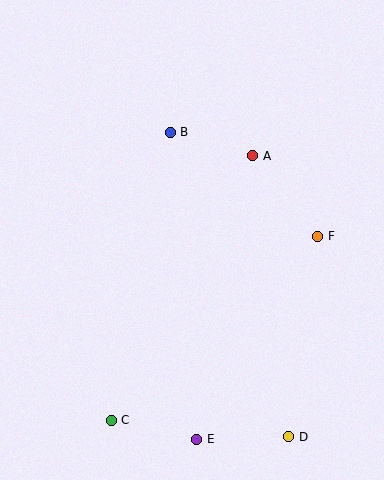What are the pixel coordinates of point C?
Point C is at (111, 420).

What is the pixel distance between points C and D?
The distance between C and D is 178 pixels.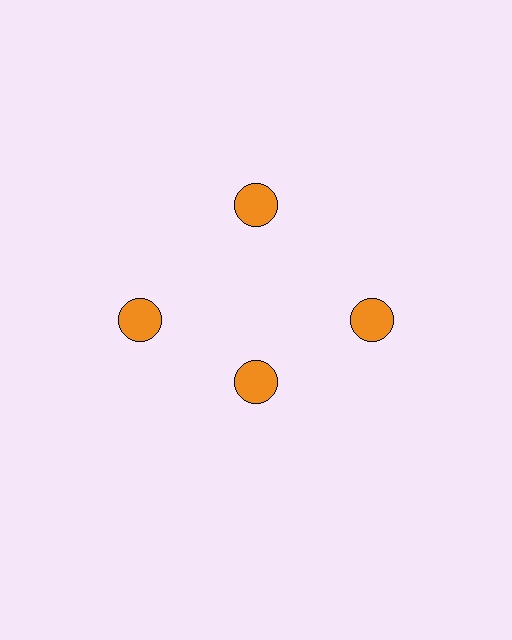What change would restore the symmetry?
The symmetry would be restored by moving it outward, back onto the ring so that all 4 circles sit at equal angles and equal distance from the center.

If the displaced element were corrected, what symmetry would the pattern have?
It would have 4-fold rotational symmetry — the pattern would map onto itself every 90 degrees.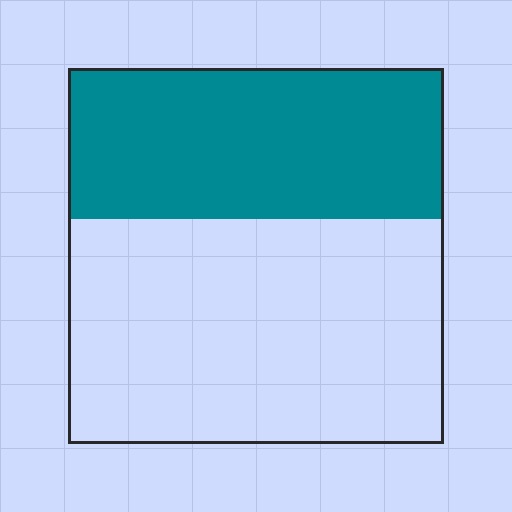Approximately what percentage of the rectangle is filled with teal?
Approximately 40%.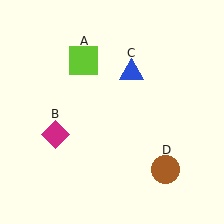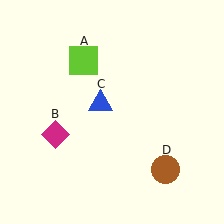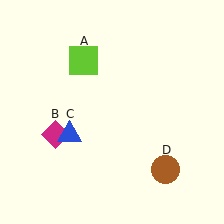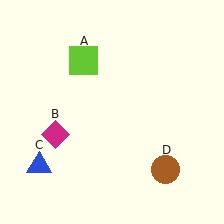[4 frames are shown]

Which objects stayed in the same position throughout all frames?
Lime square (object A) and magenta diamond (object B) and brown circle (object D) remained stationary.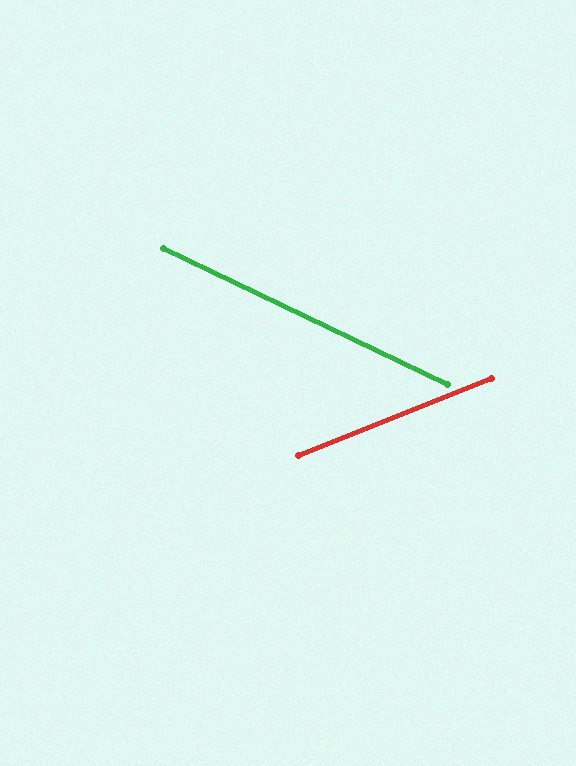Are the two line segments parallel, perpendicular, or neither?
Neither parallel nor perpendicular — they differ by about 47°.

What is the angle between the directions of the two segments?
Approximately 47 degrees.